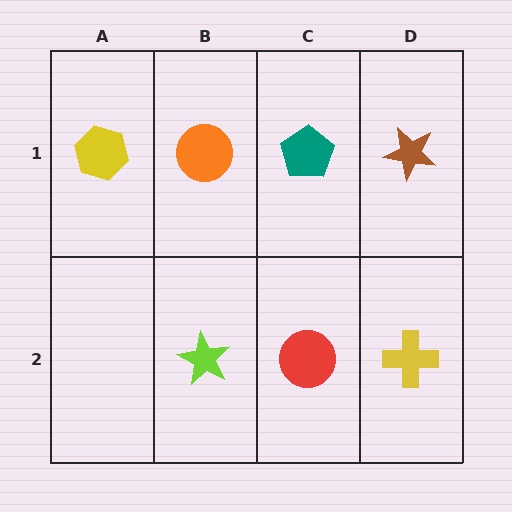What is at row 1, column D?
A brown star.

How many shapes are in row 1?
4 shapes.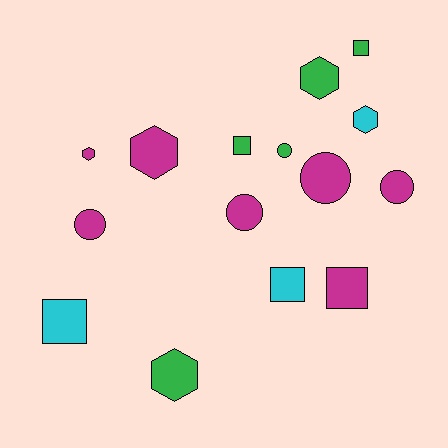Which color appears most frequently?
Magenta, with 7 objects.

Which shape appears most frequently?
Circle, with 5 objects.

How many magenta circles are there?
There are 4 magenta circles.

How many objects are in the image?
There are 15 objects.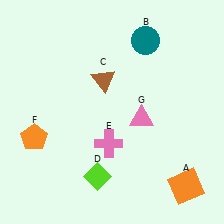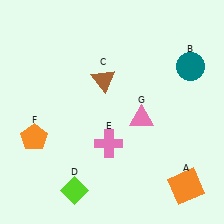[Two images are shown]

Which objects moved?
The objects that moved are: the teal circle (B), the lime diamond (D).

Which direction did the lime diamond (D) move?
The lime diamond (D) moved left.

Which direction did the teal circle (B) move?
The teal circle (B) moved right.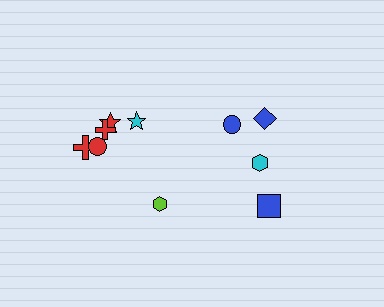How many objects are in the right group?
There are 4 objects.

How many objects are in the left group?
There are 6 objects.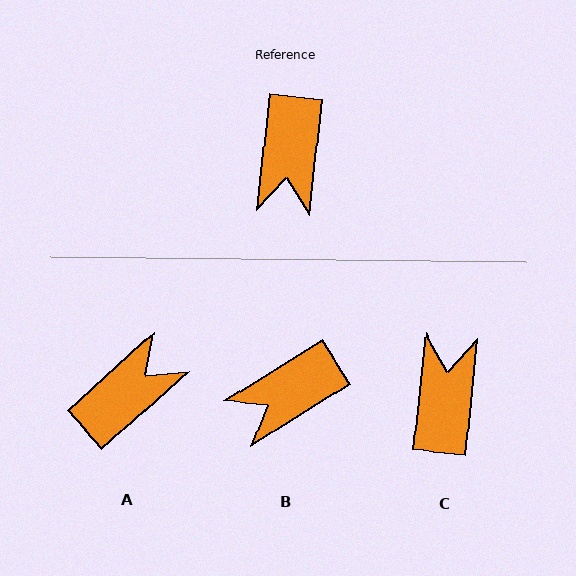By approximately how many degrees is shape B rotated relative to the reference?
Approximately 52 degrees clockwise.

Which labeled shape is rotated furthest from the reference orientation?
C, about 180 degrees away.